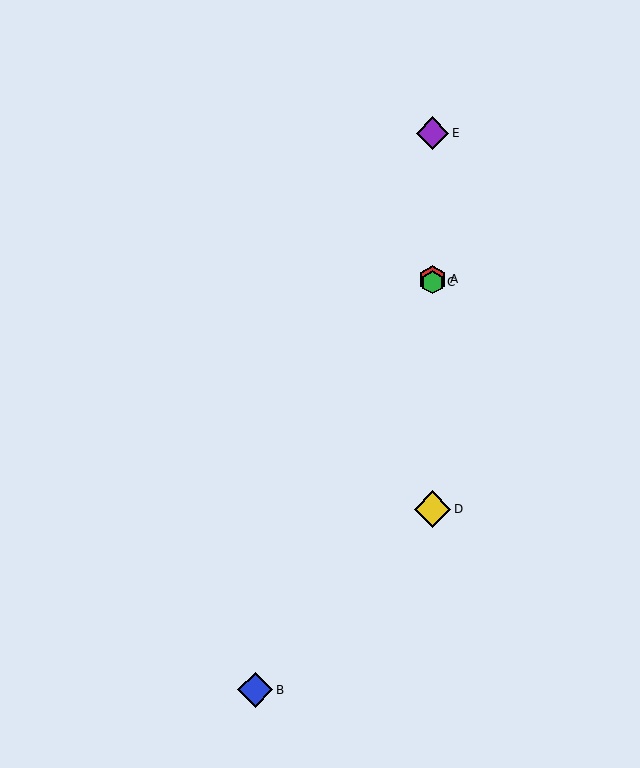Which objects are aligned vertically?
Objects A, C, D, E are aligned vertically.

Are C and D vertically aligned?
Yes, both are at x≈433.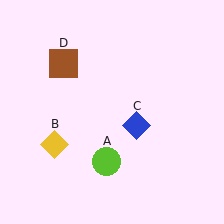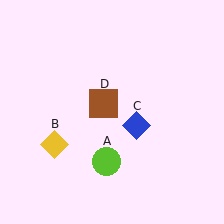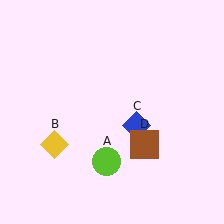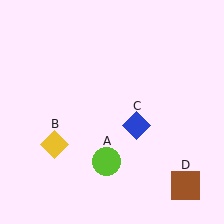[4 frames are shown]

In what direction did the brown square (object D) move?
The brown square (object D) moved down and to the right.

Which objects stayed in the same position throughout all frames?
Lime circle (object A) and yellow diamond (object B) and blue diamond (object C) remained stationary.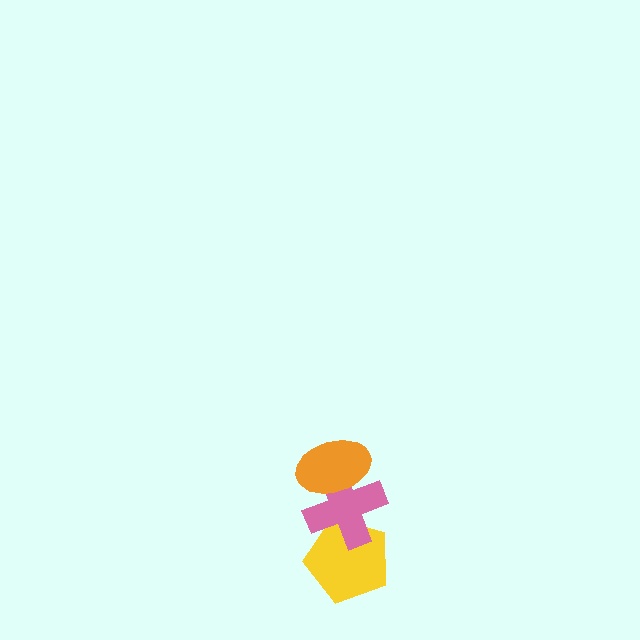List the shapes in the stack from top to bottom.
From top to bottom: the orange ellipse, the pink cross, the yellow pentagon.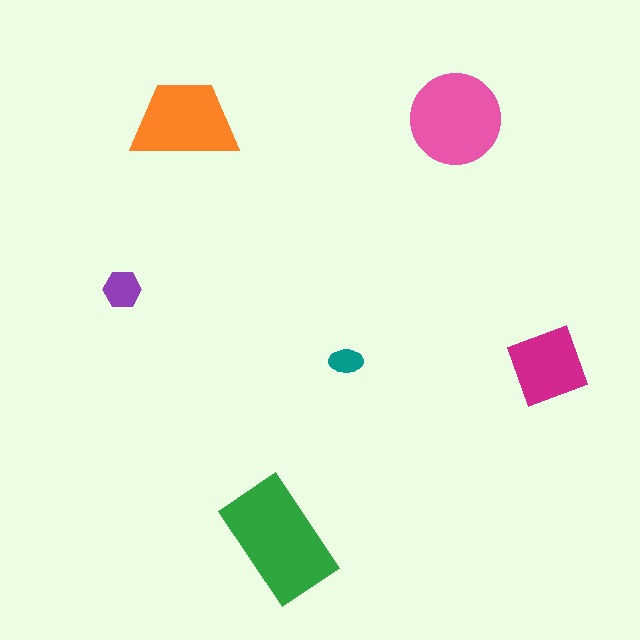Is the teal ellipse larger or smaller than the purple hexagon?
Smaller.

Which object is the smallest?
The teal ellipse.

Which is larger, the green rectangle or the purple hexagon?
The green rectangle.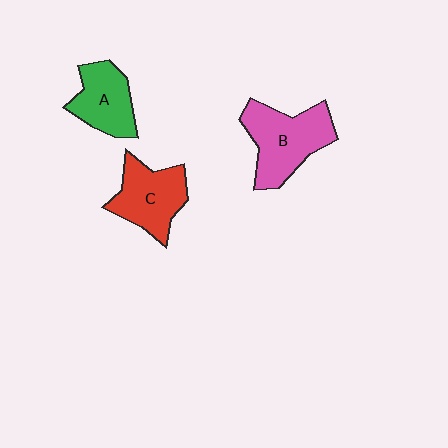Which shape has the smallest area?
Shape A (green).